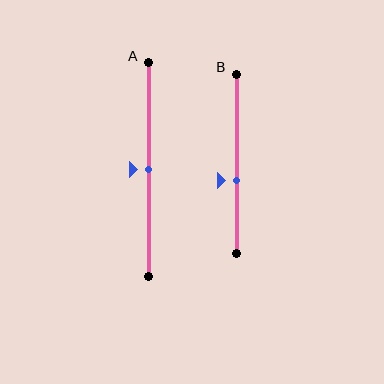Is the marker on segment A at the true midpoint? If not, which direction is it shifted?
Yes, the marker on segment A is at the true midpoint.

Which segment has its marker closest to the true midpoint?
Segment A has its marker closest to the true midpoint.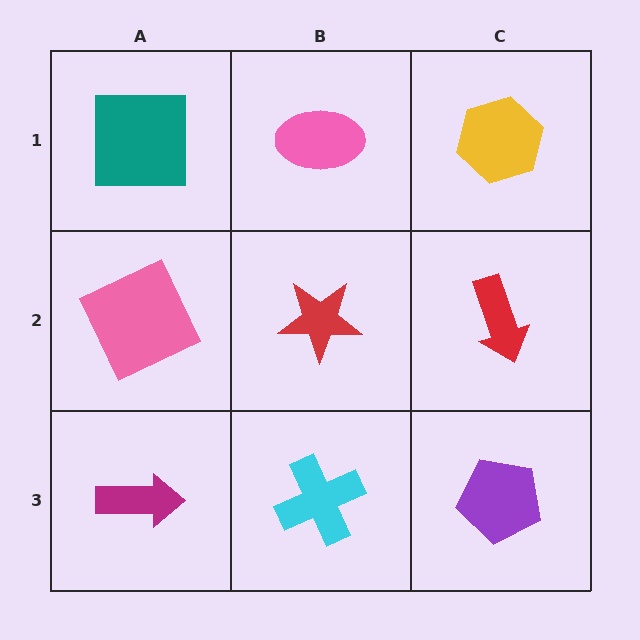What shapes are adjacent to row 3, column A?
A pink square (row 2, column A), a cyan cross (row 3, column B).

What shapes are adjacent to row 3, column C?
A red arrow (row 2, column C), a cyan cross (row 3, column B).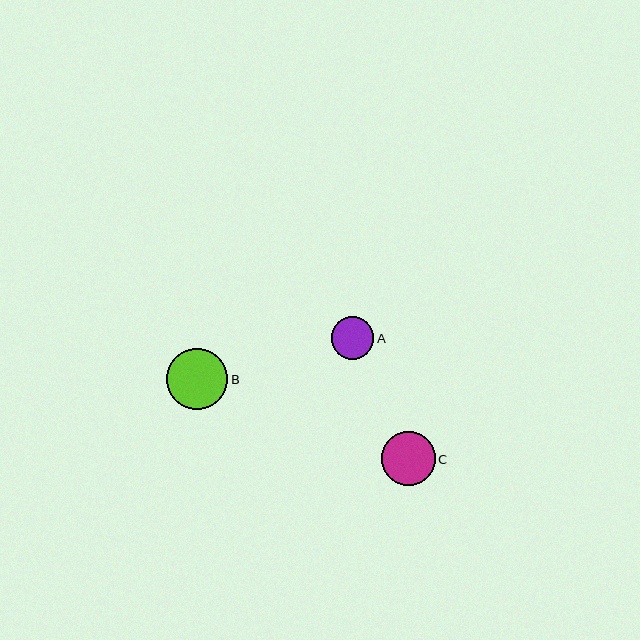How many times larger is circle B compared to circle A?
Circle B is approximately 1.4 times the size of circle A.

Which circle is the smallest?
Circle A is the smallest with a size of approximately 43 pixels.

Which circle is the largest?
Circle B is the largest with a size of approximately 61 pixels.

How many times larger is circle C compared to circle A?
Circle C is approximately 1.3 times the size of circle A.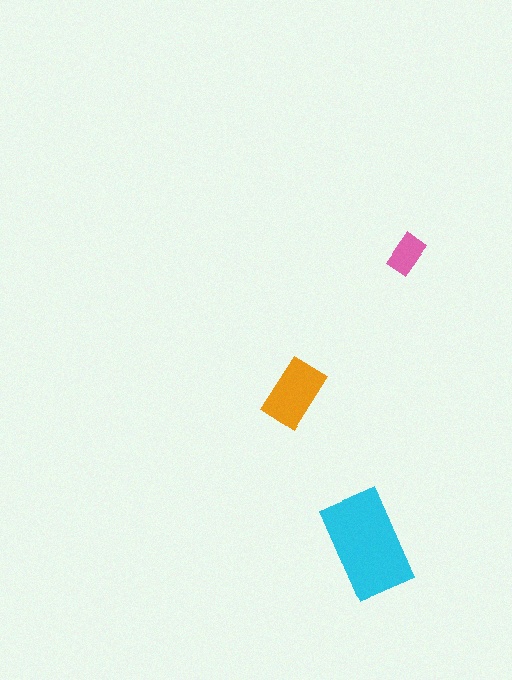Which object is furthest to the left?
The orange rectangle is leftmost.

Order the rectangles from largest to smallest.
the cyan one, the orange one, the pink one.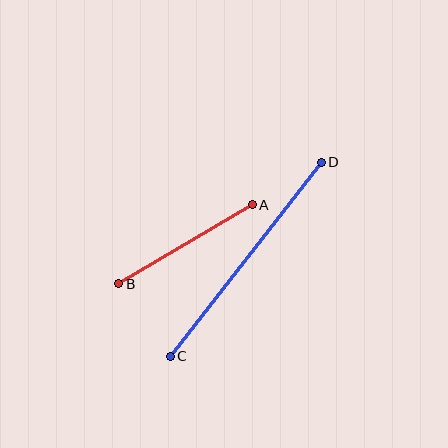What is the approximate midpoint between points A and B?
The midpoint is at approximately (186, 244) pixels.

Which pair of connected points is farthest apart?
Points C and D are farthest apart.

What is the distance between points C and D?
The distance is approximately 246 pixels.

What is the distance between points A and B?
The distance is approximately 155 pixels.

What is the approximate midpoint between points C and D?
The midpoint is at approximately (246, 259) pixels.